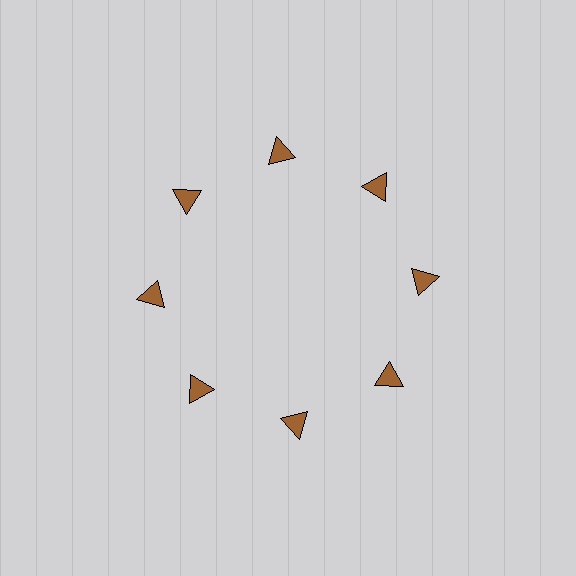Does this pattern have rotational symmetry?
Yes, this pattern has 8-fold rotational symmetry. It looks the same after rotating 45 degrees around the center.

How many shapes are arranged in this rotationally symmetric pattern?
There are 8 shapes, arranged in 8 groups of 1.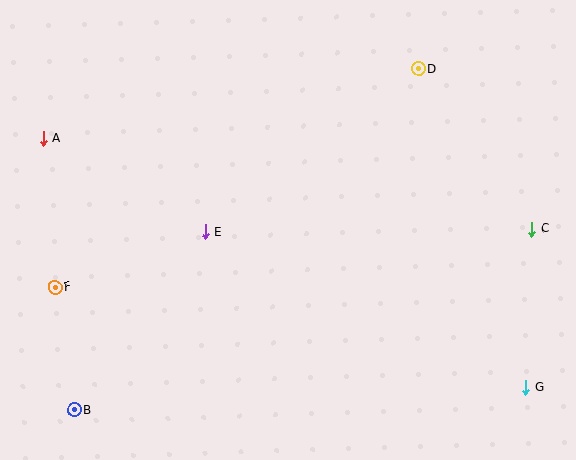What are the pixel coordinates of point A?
Point A is at (43, 138).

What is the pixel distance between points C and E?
The distance between C and E is 327 pixels.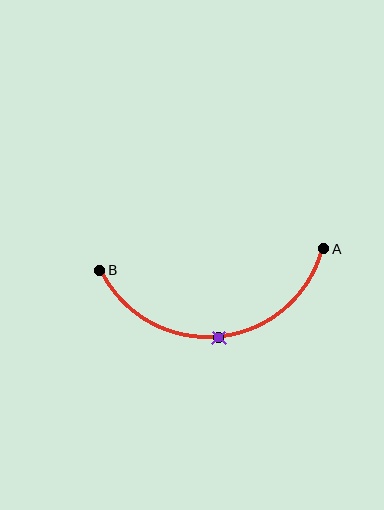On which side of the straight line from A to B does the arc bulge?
The arc bulges below the straight line connecting A and B.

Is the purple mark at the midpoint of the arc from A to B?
Yes. The purple mark lies on the arc at equal arc-length from both A and B — it is the arc midpoint.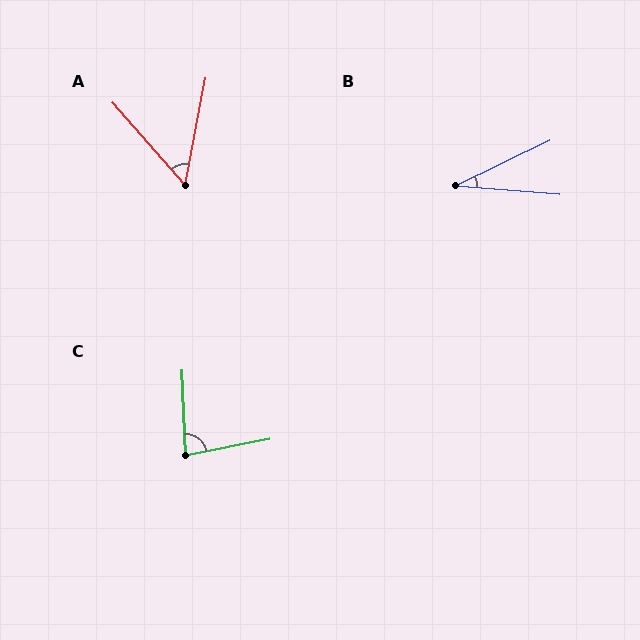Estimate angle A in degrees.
Approximately 52 degrees.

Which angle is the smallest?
B, at approximately 30 degrees.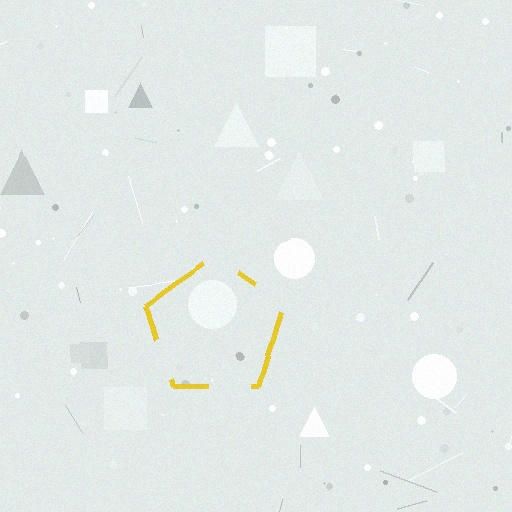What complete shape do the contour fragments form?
The contour fragments form a pentagon.